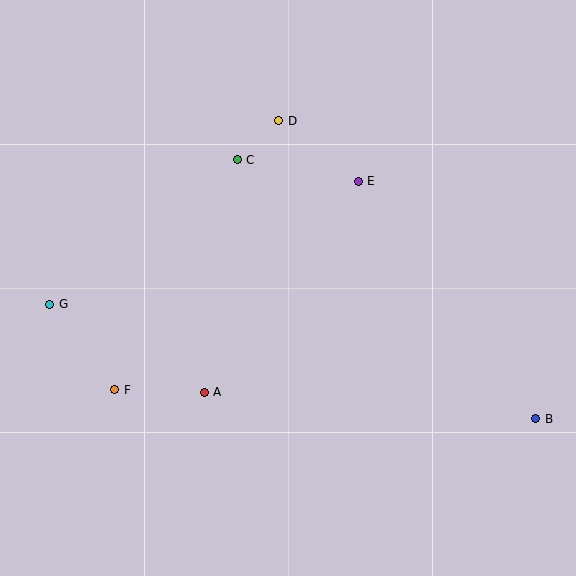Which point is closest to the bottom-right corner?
Point B is closest to the bottom-right corner.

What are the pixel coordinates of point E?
Point E is at (358, 181).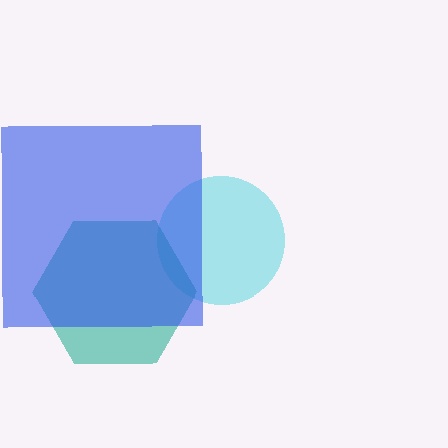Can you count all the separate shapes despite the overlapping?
Yes, there are 3 separate shapes.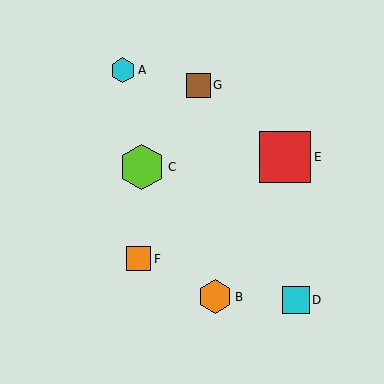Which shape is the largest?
The red square (labeled E) is the largest.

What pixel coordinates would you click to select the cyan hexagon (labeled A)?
Click at (123, 70) to select the cyan hexagon A.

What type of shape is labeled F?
Shape F is an orange square.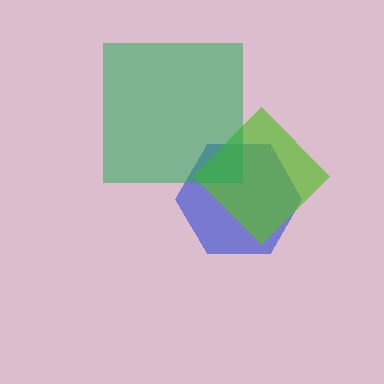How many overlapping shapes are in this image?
There are 3 overlapping shapes in the image.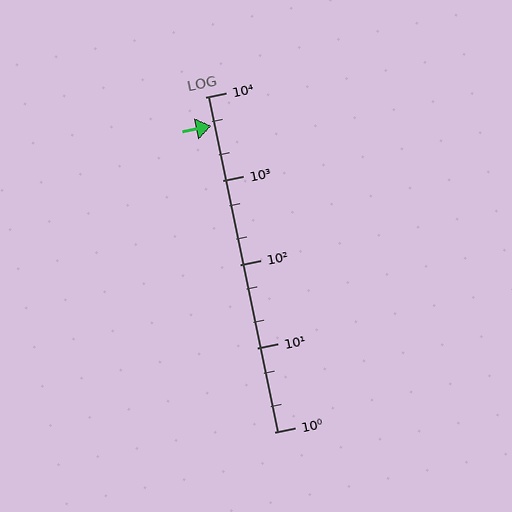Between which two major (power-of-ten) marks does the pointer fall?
The pointer is between 1000 and 10000.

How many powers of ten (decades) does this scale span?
The scale spans 4 decades, from 1 to 10000.